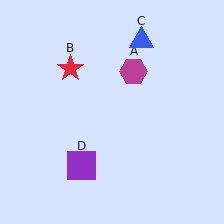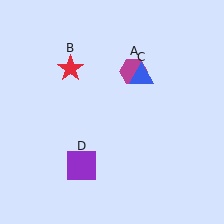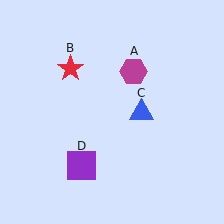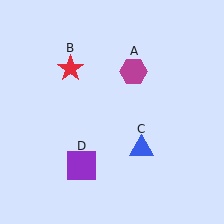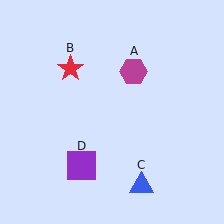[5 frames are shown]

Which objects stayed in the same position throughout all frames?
Magenta hexagon (object A) and red star (object B) and purple square (object D) remained stationary.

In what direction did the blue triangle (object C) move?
The blue triangle (object C) moved down.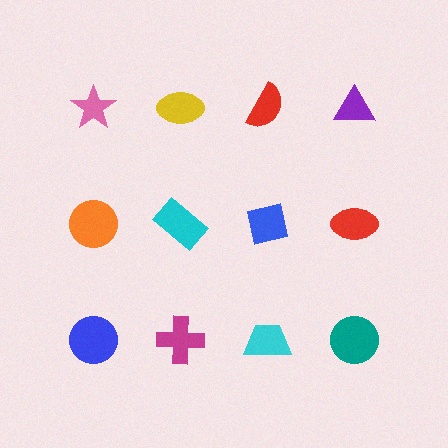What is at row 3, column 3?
A cyan trapezoid.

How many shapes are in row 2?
4 shapes.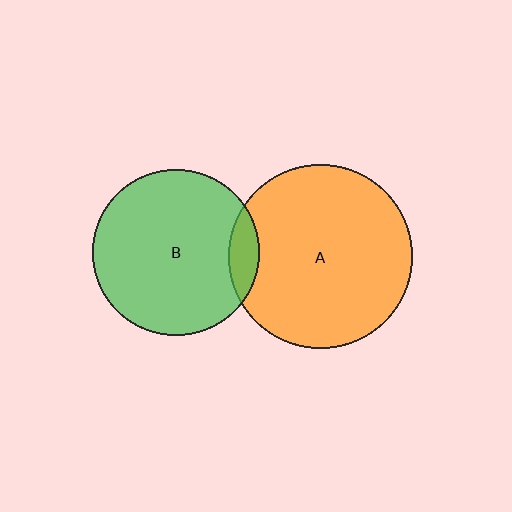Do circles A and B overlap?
Yes.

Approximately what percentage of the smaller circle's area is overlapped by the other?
Approximately 10%.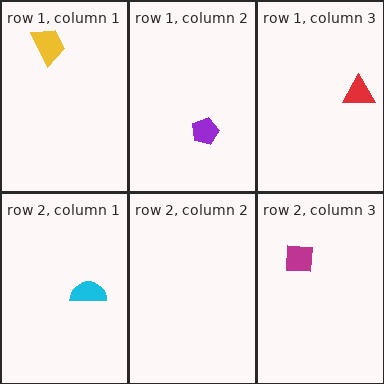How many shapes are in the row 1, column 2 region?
1.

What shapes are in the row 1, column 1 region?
The yellow trapezoid.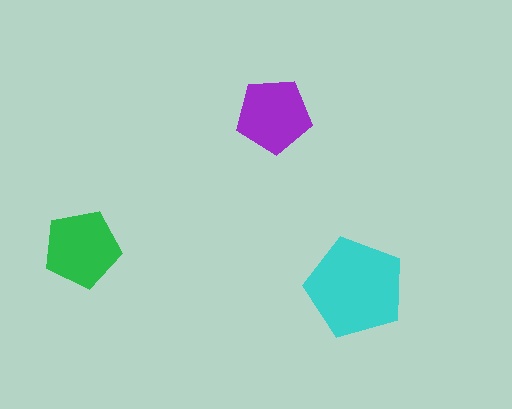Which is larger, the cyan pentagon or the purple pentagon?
The cyan one.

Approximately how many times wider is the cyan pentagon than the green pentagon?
About 1.5 times wider.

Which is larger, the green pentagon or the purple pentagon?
The green one.